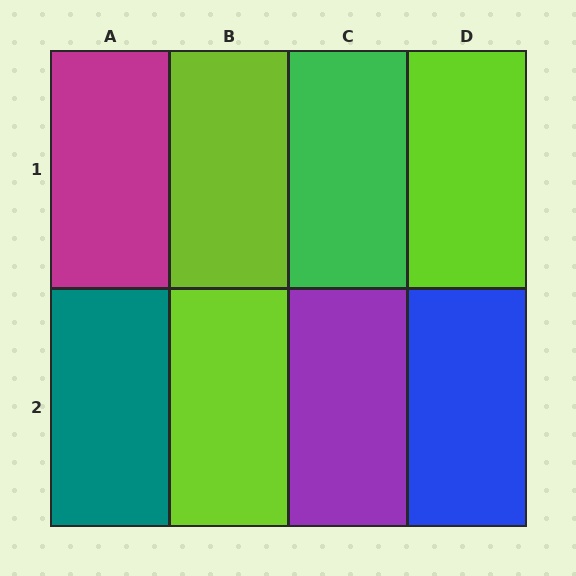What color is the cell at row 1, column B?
Lime.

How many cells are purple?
1 cell is purple.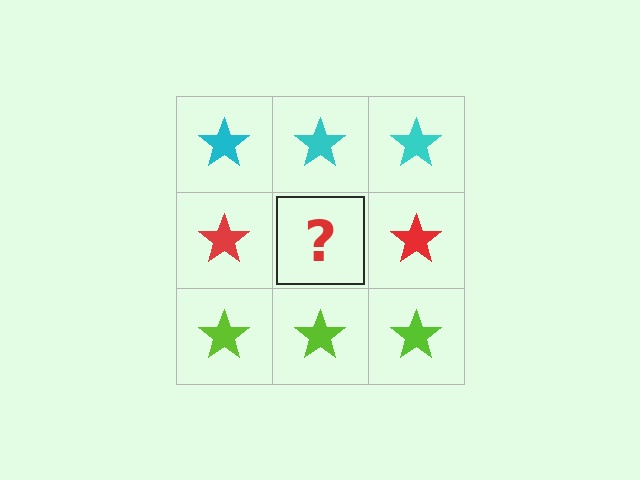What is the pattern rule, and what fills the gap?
The rule is that each row has a consistent color. The gap should be filled with a red star.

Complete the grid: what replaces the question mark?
The question mark should be replaced with a red star.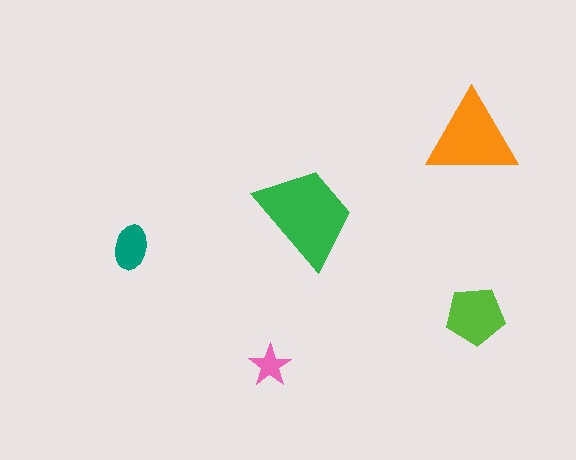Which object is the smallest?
The pink star.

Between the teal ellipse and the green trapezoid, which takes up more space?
The green trapezoid.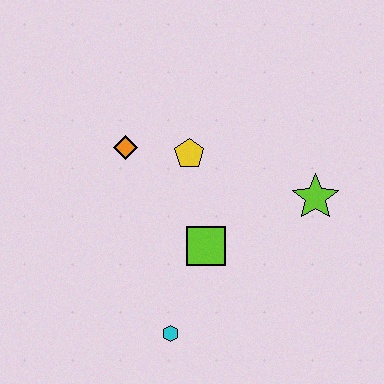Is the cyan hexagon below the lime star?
Yes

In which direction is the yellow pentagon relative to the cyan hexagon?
The yellow pentagon is above the cyan hexagon.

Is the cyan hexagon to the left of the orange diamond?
No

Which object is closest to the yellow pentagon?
The orange diamond is closest to the yellow pentagon.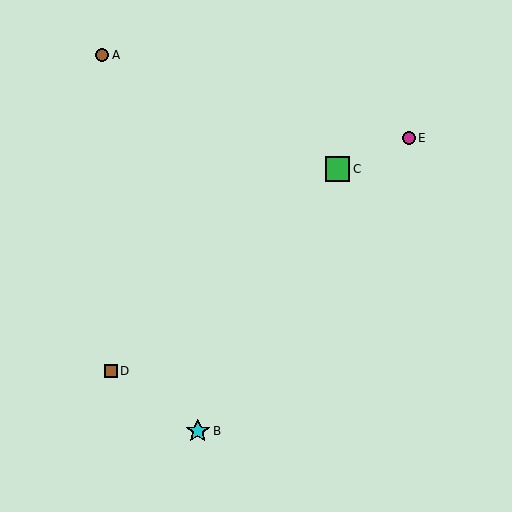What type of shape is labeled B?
Shape B is a cyan star.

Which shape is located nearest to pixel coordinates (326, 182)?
The green square (labeled C) at (337, 169) is nearest to that location.